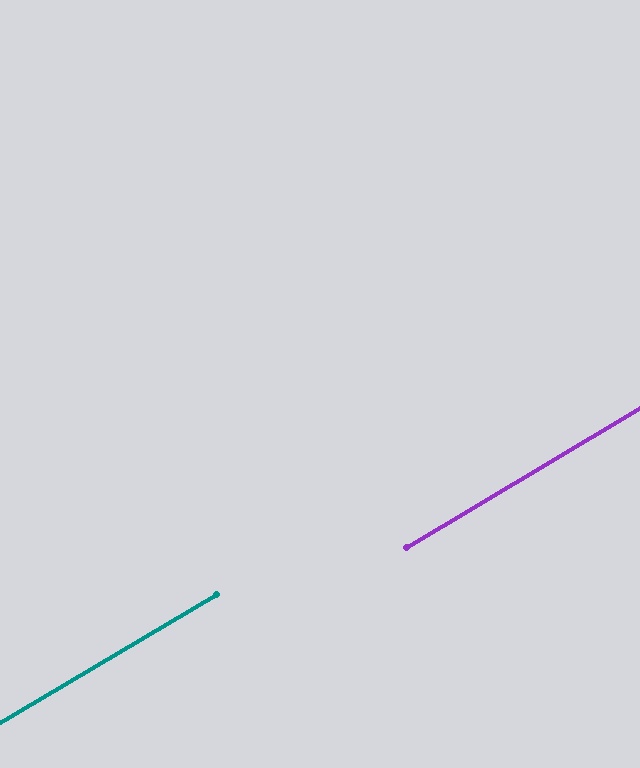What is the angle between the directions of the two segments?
Approximately 1 degree.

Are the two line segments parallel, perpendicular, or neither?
Parallel — their directions differ by only 0.5°.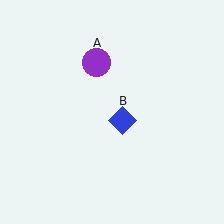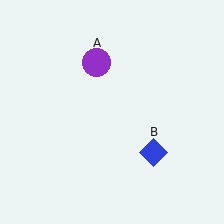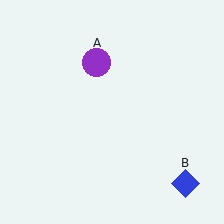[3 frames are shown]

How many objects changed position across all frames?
1 object changed position: blue diamond (object B).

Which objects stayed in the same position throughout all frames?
Purple circle (object A) remained stationary.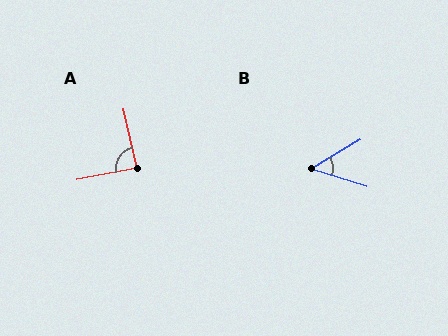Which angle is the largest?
A, at approximately 88 degrees.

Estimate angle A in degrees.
Approximately 88 degrees.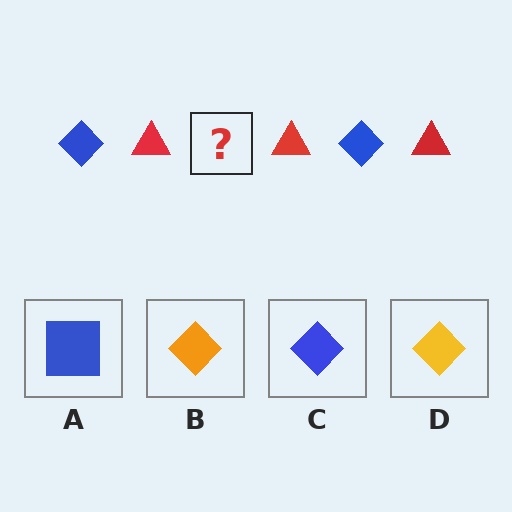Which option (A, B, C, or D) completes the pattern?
C.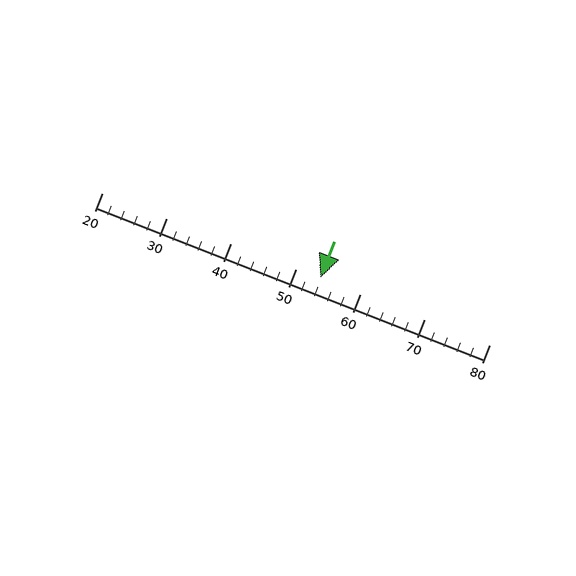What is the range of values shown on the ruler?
The ruler shows values from 20 to 80.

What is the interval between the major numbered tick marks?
The major tick marks are spaced 10 units apart.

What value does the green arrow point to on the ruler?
The green arrow points to approximately 54.